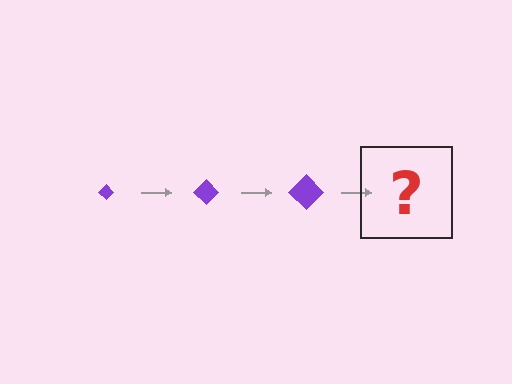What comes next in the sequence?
The next element should be a purple diamond, larger than the previous one.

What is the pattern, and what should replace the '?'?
The pattern is that the diamond gets progressively larger each step. The '?' should be a purple diamond, larger than the previous one.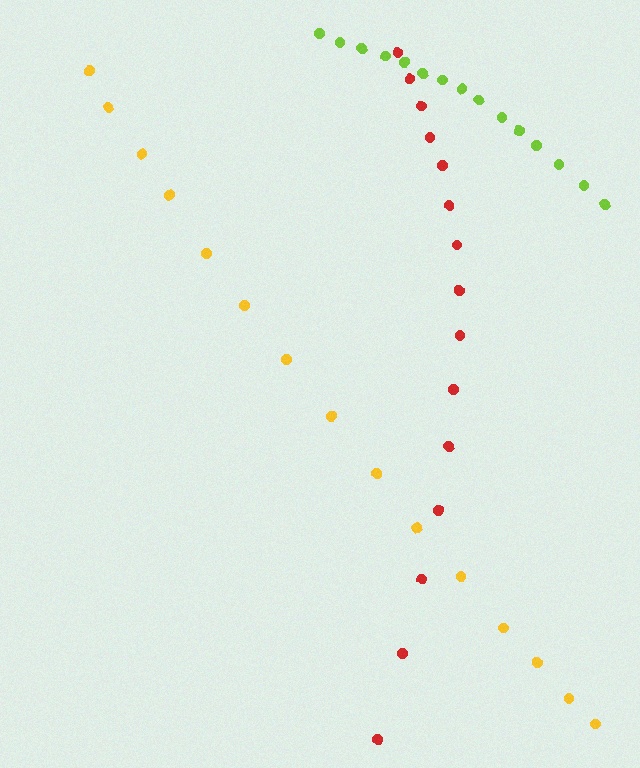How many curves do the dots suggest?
There are 3 distinct paths.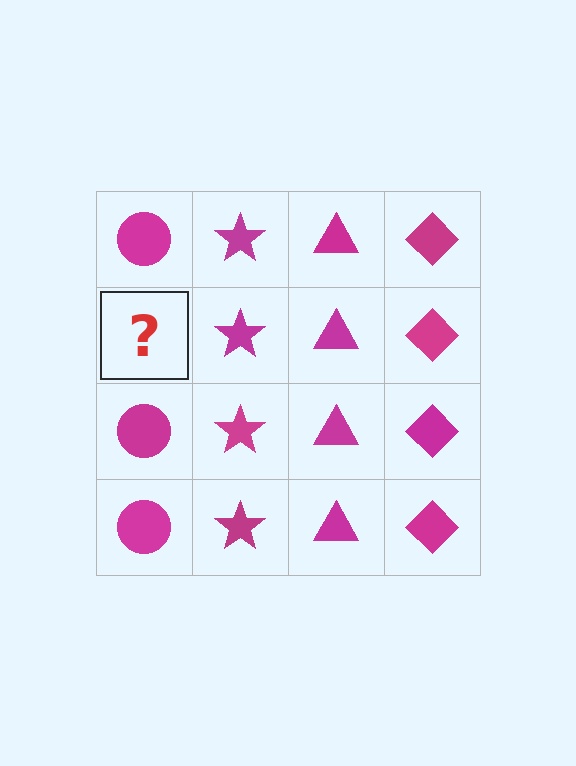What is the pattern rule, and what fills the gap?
The rule is that each column has a consistent shape. The gap should be filled with a magenta circle.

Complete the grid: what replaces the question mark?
The question mark should be replaced with a magenta circle.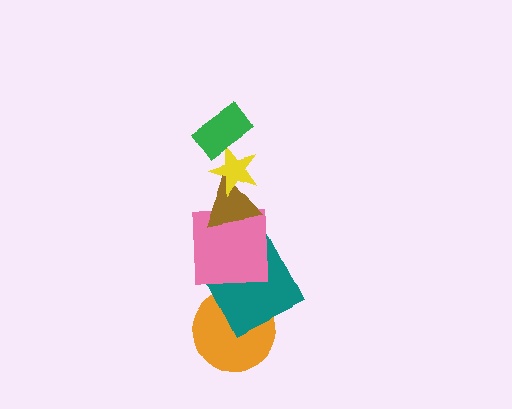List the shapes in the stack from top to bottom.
From top to bottom: the green rectangle, the yellow star, the brown triangle, the pink square, the teal square, the orange circle.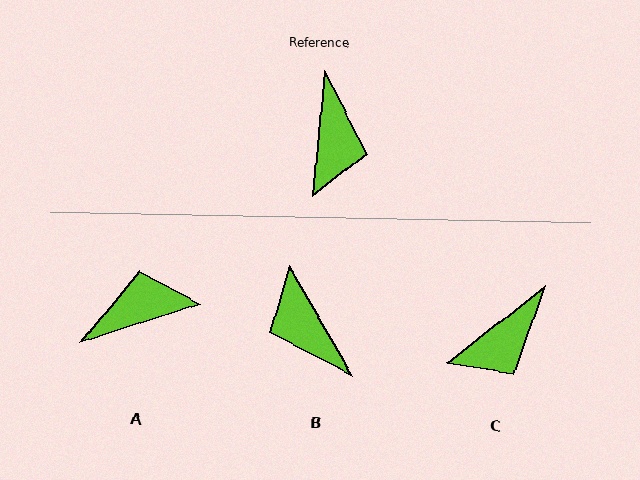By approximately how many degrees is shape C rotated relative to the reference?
Approximately 47 degrees clockwise.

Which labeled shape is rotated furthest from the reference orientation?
B, about 145 degrees away.